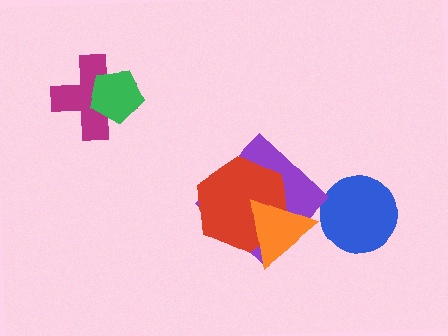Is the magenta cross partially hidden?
Yes, it is partially covered by another shape.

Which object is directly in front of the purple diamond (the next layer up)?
The red hexagon is directly in front of the purple diamond.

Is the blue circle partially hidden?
No, no other shape covers it.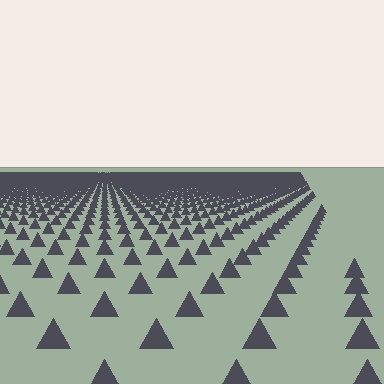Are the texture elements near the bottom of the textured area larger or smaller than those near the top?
Larger. Near the bottom, elements are closer to the viewer and appear at a bigger on-screen size.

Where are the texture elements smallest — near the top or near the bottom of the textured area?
Near the top.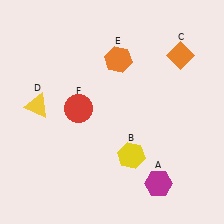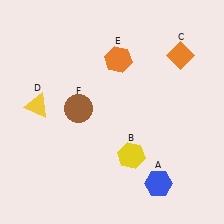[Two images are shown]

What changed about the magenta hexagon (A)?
In Image 1, A is magenta. In Image 2, it changed to blue.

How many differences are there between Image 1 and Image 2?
There are 2 differences between the two images.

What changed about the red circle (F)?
In Image 1, F is red. In Image 2, it changed to brown.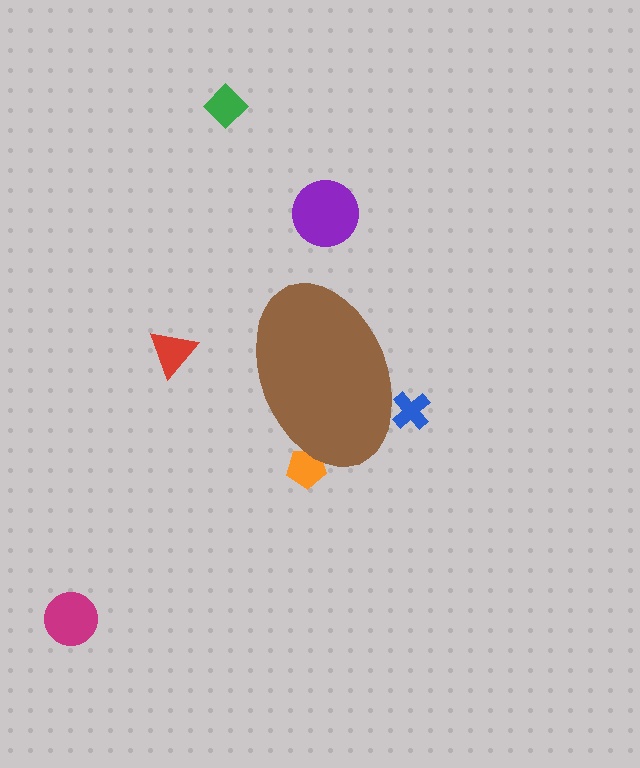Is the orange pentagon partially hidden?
Yes, the orange pentagon is partially hidden behind the brown ellipse.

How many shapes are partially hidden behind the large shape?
2 shapes are partially hidden.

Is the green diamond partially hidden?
No, the green diamond is fully visible.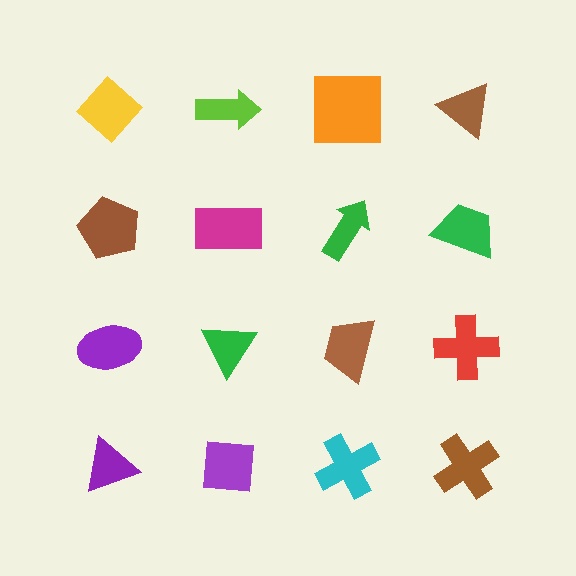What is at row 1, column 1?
A yellow diamond.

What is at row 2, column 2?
A magenta rectangle.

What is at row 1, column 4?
A brown triangle.